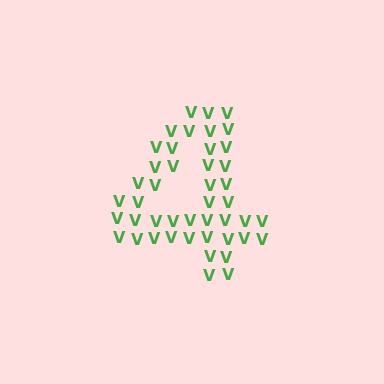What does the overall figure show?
The overall figure shows the digit 4.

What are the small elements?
The small elements are letter V's.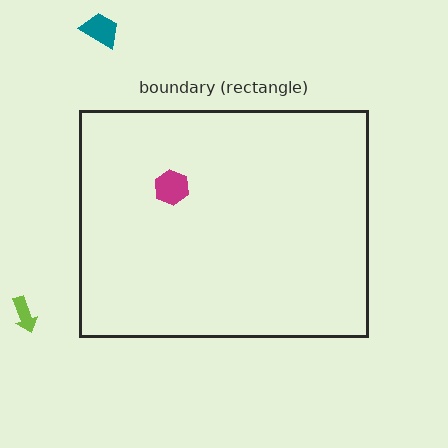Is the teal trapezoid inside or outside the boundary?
Outside.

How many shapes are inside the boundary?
1 inside, 2 outside.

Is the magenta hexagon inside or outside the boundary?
Inside.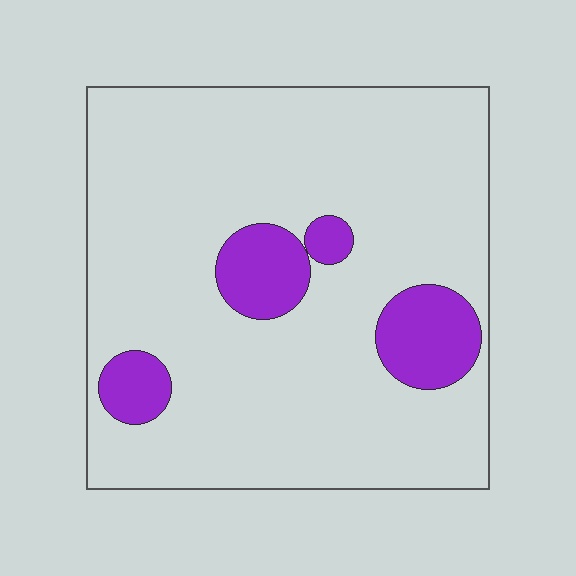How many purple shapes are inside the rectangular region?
4.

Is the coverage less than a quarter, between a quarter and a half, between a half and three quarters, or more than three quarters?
Less than a quarter.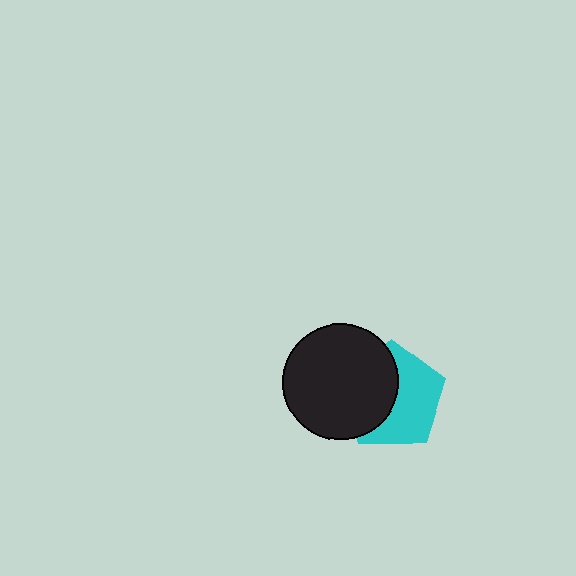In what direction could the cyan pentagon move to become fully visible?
The cyan pentagon could move right. That would shift it out from behind the black circle entirely.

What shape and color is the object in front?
The object in front is a black circle.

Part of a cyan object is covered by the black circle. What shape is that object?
It is a pentagon.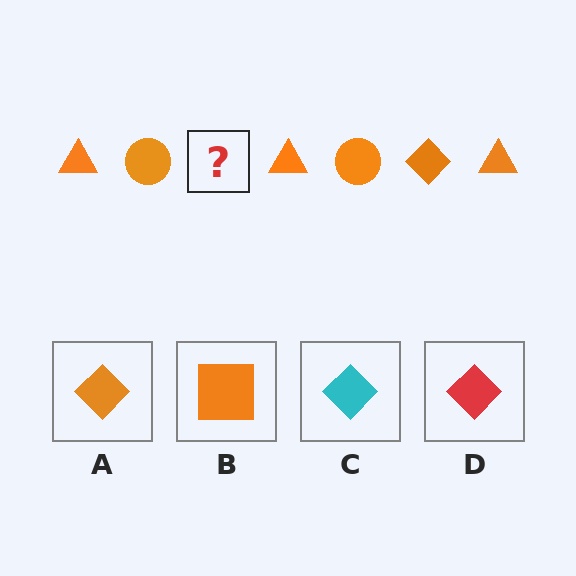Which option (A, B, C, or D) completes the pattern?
A.